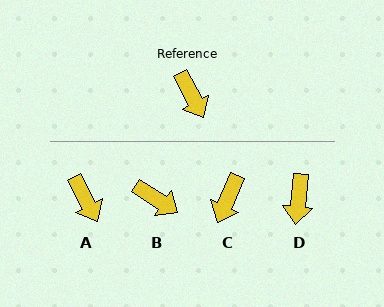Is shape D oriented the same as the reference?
No, it is off by about 34 degrees.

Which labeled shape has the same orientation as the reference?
A.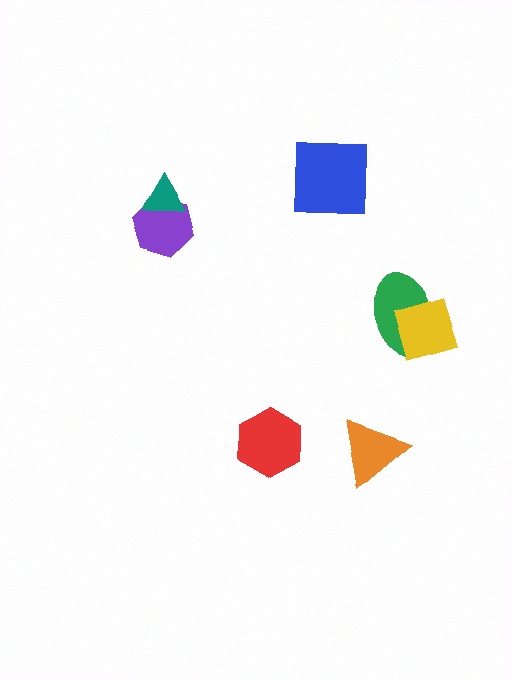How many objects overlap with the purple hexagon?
1 object overlaps with the purple hexagon.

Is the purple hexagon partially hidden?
Yes, it is partially covered by another shape.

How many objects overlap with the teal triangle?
1 object overlaps with the teal triangle.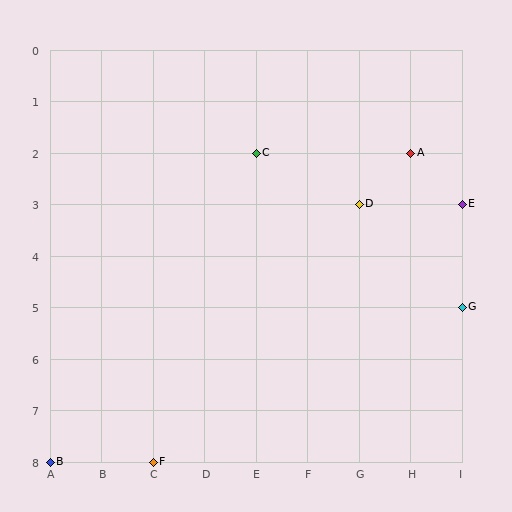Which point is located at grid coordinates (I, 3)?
Point E is at (I, 3).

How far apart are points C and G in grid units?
Points C and G are 4 columns and 3 rows apart (about 5.0 grid units diagonally).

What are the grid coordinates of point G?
Point G is at grid coordinates (I, 5).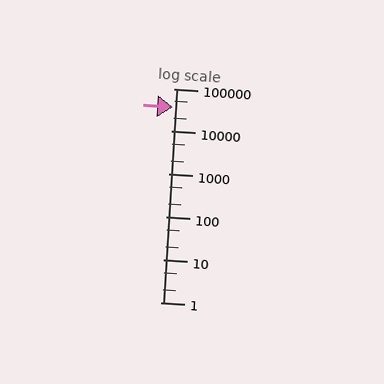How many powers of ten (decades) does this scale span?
The scale spans 5 decades, from 1 to 100000.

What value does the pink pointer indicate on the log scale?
The pointer indicates approximately 36000.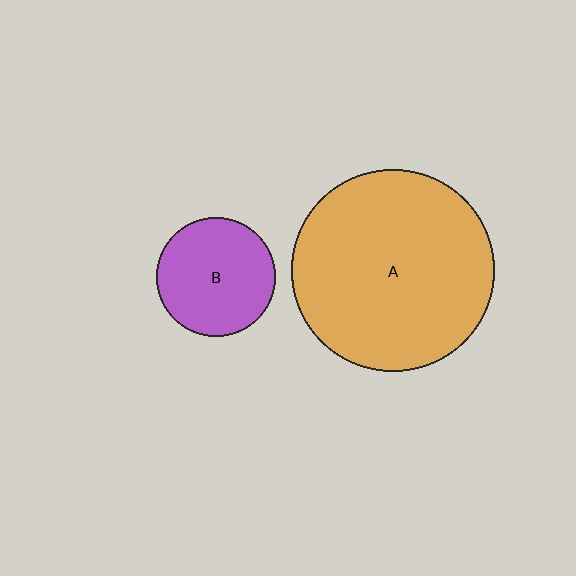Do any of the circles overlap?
No, none of the circles overlap.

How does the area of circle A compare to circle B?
Approximately 2.9 times.